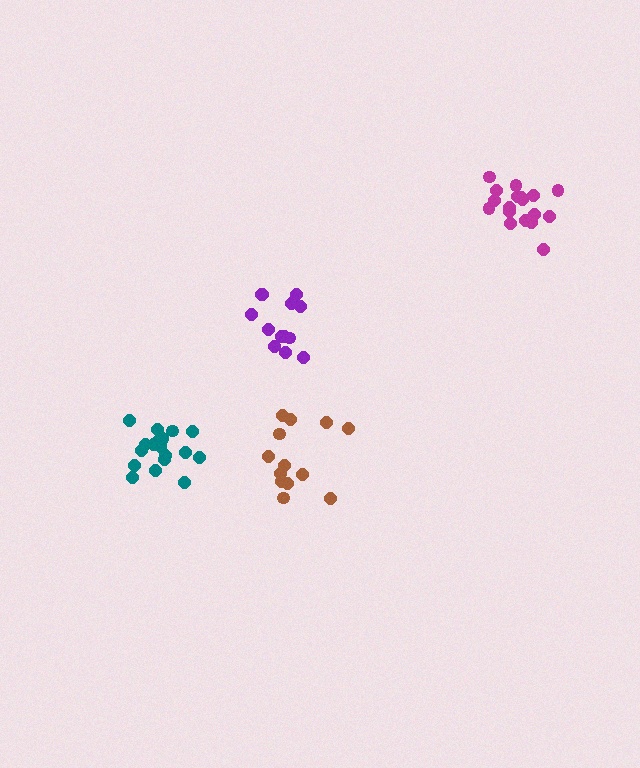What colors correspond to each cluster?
The clusters are colored: teal, purple, magenta, brown.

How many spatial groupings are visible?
There are 4 spatial groupings.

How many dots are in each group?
Group 1: 18 dots, Group 2: 13 dots, Group 3: 18 dots, Group 4: 13 dots (62 total).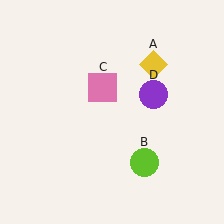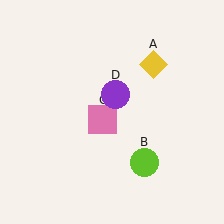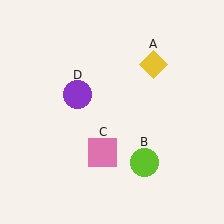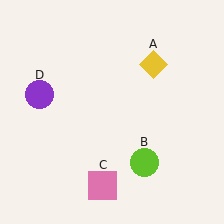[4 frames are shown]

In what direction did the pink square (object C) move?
The pink square (object C) moved down.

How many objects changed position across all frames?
2 objects changed position: pink square (object C), purple circle (object D).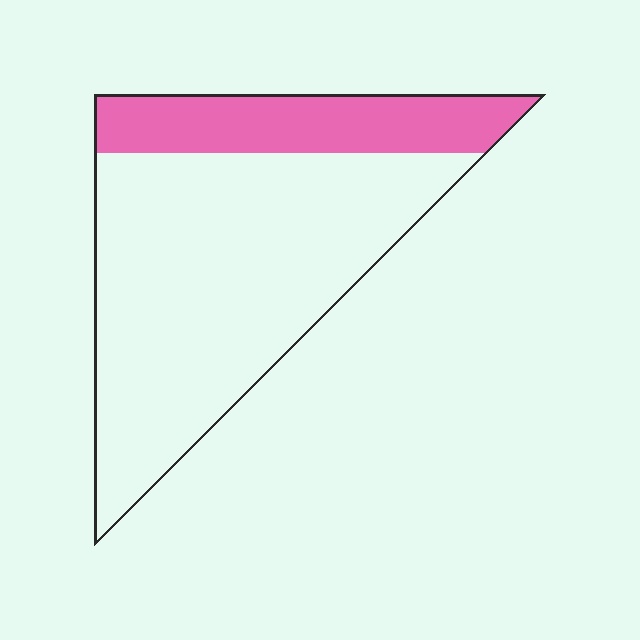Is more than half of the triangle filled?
No.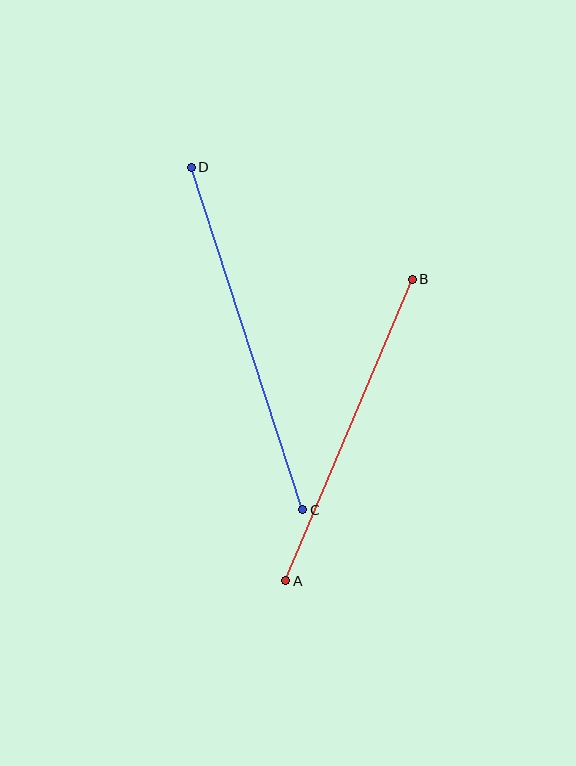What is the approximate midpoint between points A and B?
The midpoint is at approximately (349, 430) pixels.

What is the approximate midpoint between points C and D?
The midpoint is at approximately (247, 339) pixels.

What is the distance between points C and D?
The distance is approximately 360 pixels.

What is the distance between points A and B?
The distance is approximately 327 pixels.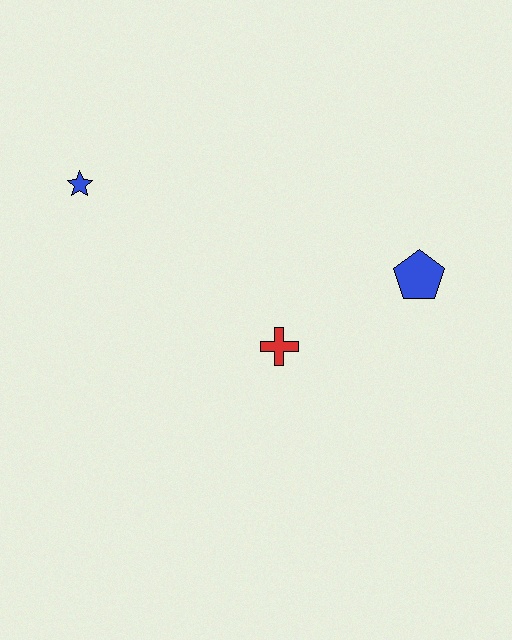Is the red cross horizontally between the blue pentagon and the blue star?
Yes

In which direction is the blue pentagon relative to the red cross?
The blue pentagon is to the right of the red cross.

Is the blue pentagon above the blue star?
No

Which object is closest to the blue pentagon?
The red cross is closest to the blue pentagon.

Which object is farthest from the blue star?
The blue pentagon is farthest from the blue star.